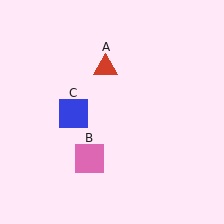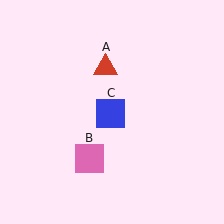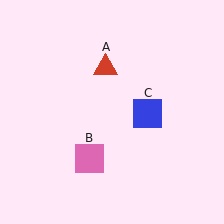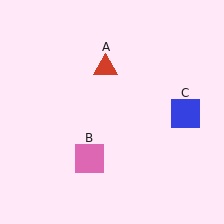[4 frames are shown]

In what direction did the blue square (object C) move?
The blue square (object C) moved right.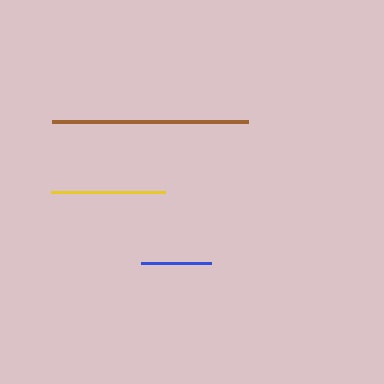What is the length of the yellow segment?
The yellow segment is approximately 113 pixels long.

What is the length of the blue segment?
The blue segment is approximately 70 pixels long.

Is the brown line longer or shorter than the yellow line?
The brown line is longer than the yellow line.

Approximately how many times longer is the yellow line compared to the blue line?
The yellow line is approximately 1.6 times the length of the blue line.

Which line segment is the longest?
The brown line is the longest at approximately 197 pixels.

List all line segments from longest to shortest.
From longest to shortest: brown, yellow, blue.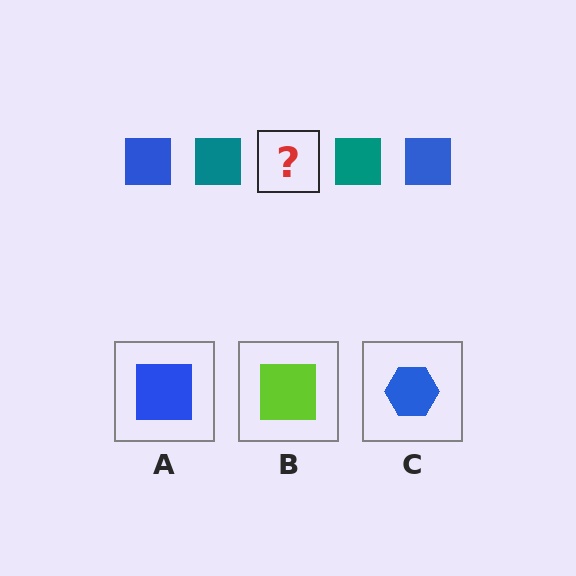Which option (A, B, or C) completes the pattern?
A.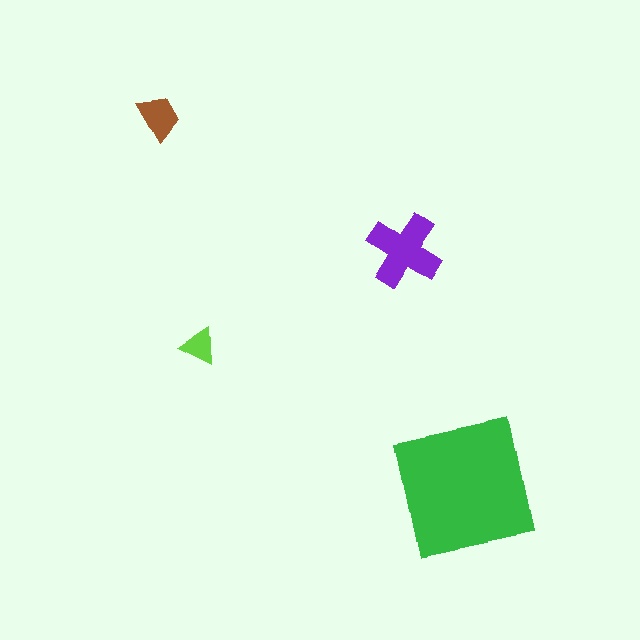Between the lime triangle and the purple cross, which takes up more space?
The purple cross.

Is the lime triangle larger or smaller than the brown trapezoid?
Smaller.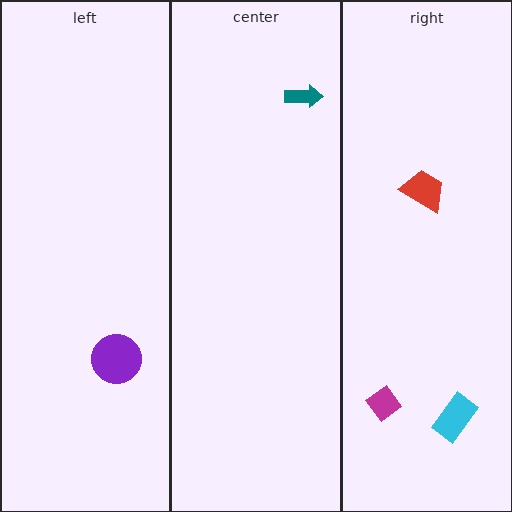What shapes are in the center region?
The teal arrow.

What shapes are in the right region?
The red trapezoid, the magenta diamond, the cyan rectangle.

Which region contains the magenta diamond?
The right region.